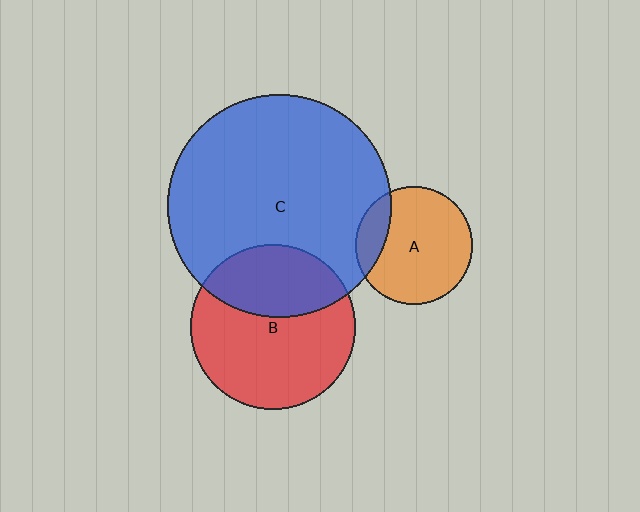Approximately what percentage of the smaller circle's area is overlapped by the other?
Approximately 35%.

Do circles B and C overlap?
Yes.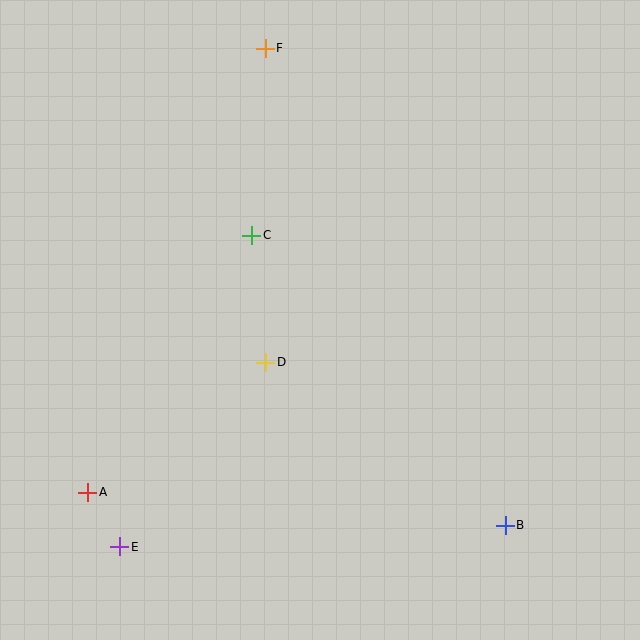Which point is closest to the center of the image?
Point D at (266, 362) is closest to the center.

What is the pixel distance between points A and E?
The distance between A and E is 63 pixels.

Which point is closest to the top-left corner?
Point F is closest to the top-left corner.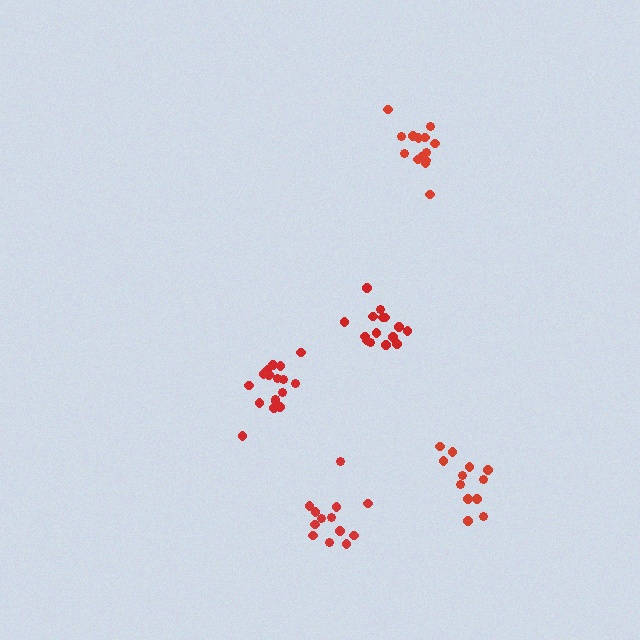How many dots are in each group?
Group 1: 12 dots, Group 2: 17 dots, Group 3: 14 dots, Group 4: 13 dots, Group 5: 15 dots (71 total).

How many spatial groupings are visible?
There are 5 spatial groupings.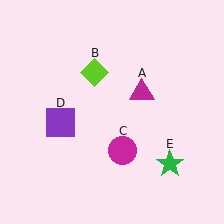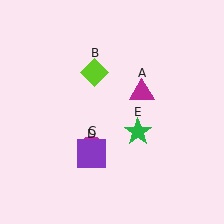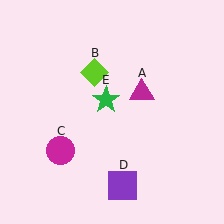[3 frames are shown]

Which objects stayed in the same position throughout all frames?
Magenta triangle (object A) and lime diamond (object B) remained stationary.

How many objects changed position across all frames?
3 objects changed position: magenta circle (object C), purple square (object D), green star (object E).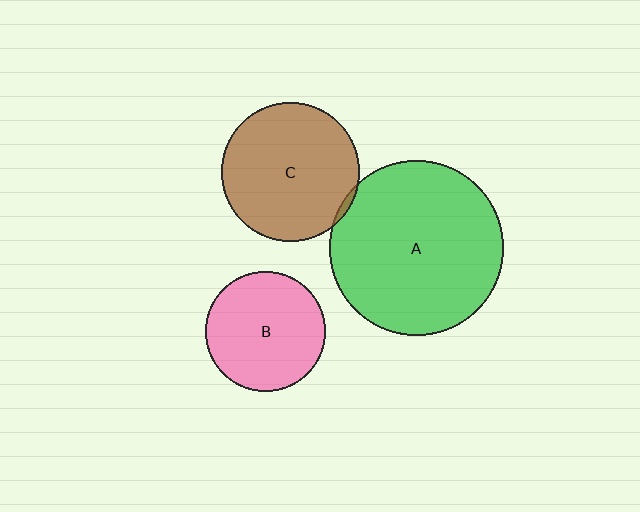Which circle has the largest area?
Circle A (green).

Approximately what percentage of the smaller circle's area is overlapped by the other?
Approximately 5%.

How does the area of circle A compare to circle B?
Approximately 2.1 times.